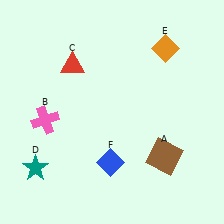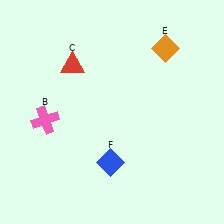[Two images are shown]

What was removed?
The teal star (D), the brown square (A) were removed in Image 2.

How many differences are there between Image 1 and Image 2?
There are 2 differences between the two images.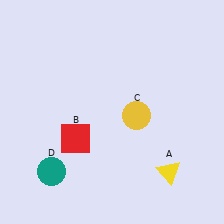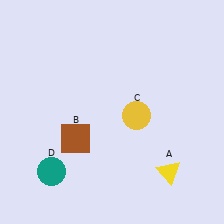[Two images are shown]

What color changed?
The square (B) changed from red in Image 1 to brown in Image 2.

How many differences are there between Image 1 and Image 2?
There is 1 difference between the two images.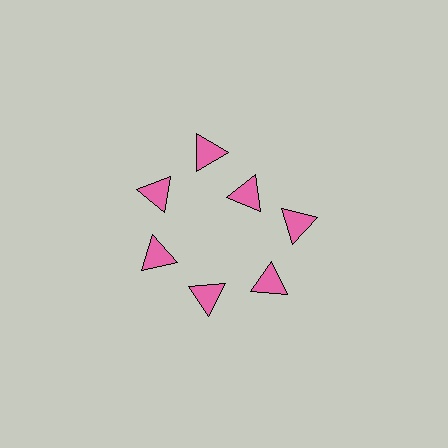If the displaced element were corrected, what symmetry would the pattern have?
It would have 7-fold rotational symmetry — the pattern would map onto itself every 51 degrees.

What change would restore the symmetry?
The symmetry would be restored by moving it outward, back onto the ring so that all 7 triangles sit at equal angles and equal distance from the center.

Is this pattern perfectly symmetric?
No. The 7 pink triangles are arranged in a ring, but one element near the 1 o'clock position is pulled inward toward the center, breaking the 7-fold rotational symmetry.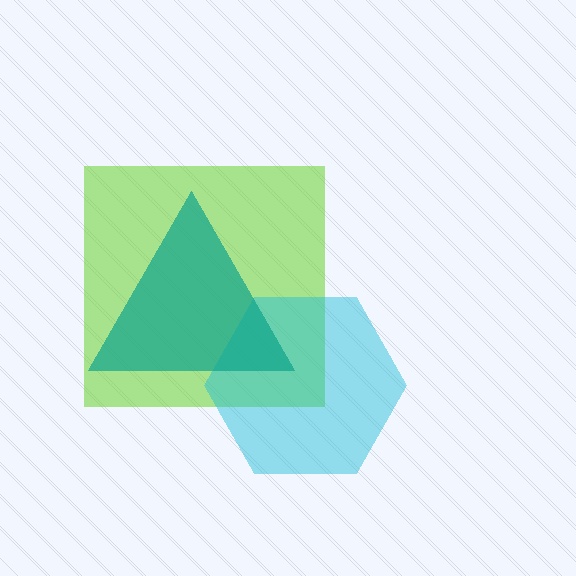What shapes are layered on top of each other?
The layered shapes are: a lime square, a cyan hexagon, a teal triangle.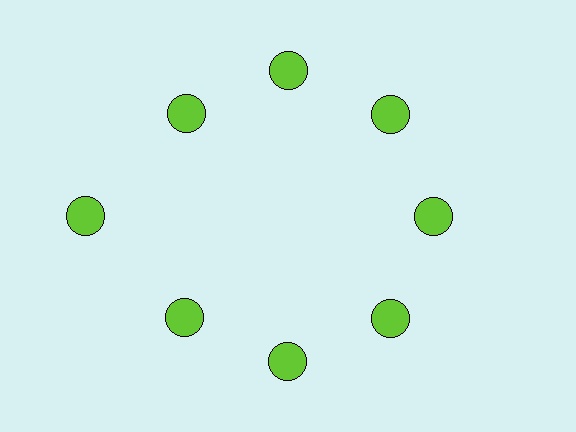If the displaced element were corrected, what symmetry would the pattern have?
It would have 8-fold rotational symmetry — the pattern would map onto itself every 45 degrees.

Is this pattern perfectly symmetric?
No. The 8 lime circles are arranged in a ring, but one element near the 9 o'clock position is pushed outward from the center, breaking the 8-fold rotational symmetry.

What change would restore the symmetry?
The symmetry would be restored by moving it inward, back onto the ring so that all 8 circles sit at equal angles and equal distance from the center.